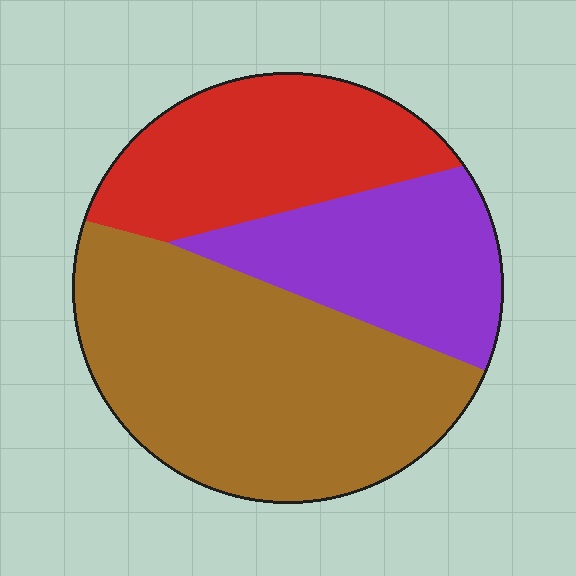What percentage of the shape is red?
Red takes up between a quarter and a half of the shape.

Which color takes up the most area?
Brown, at roughly 50%.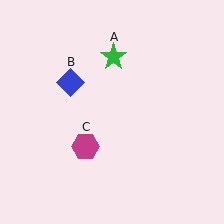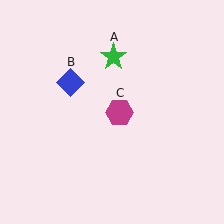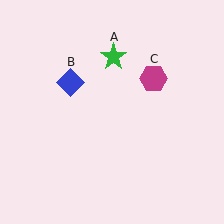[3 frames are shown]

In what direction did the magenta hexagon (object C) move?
The magenta hexagon (object C) moved up and to the right.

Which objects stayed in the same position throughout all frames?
Green star (object A) and blue diamond (object B) remained stationary.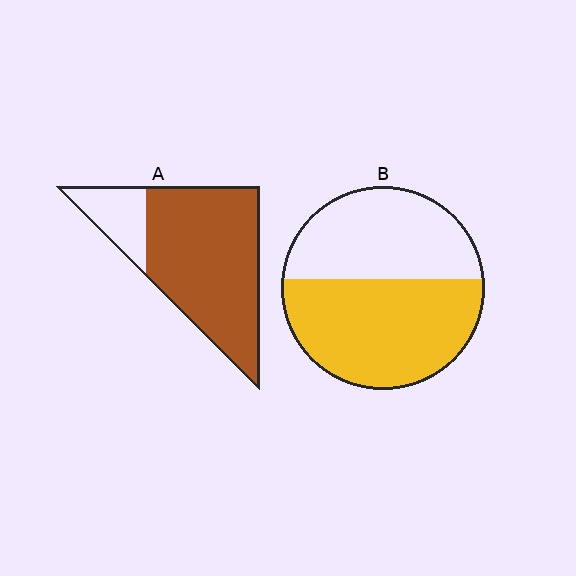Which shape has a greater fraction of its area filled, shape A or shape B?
Shape A.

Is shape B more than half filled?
Yes.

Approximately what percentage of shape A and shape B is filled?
A is approximately 80% and B is approximately 55%.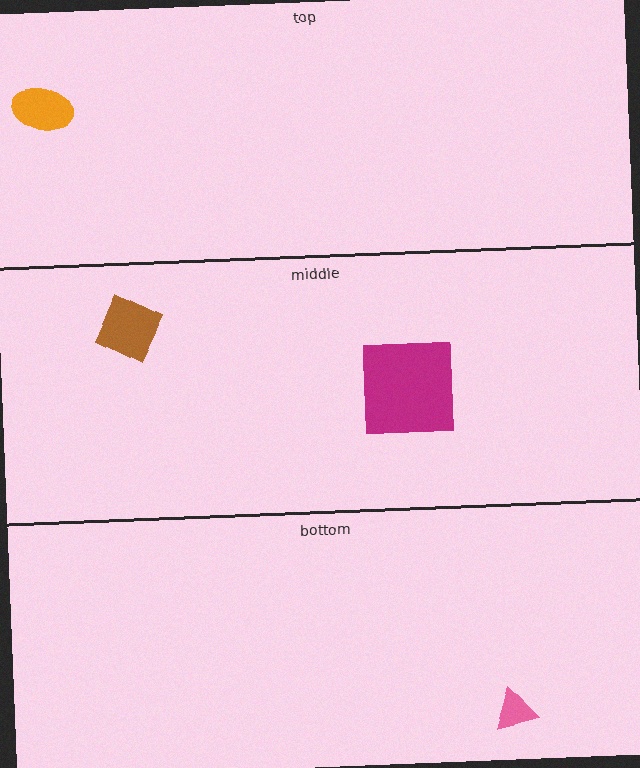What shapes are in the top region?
The orange ellipse.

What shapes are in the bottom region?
The pink triangle.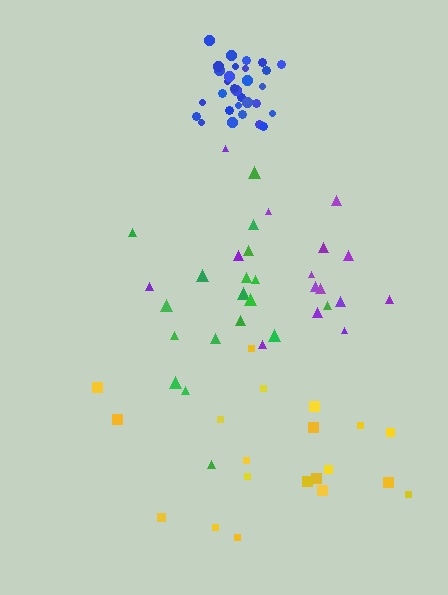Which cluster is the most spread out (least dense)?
Purple.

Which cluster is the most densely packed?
Blue.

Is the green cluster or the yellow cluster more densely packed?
Green.